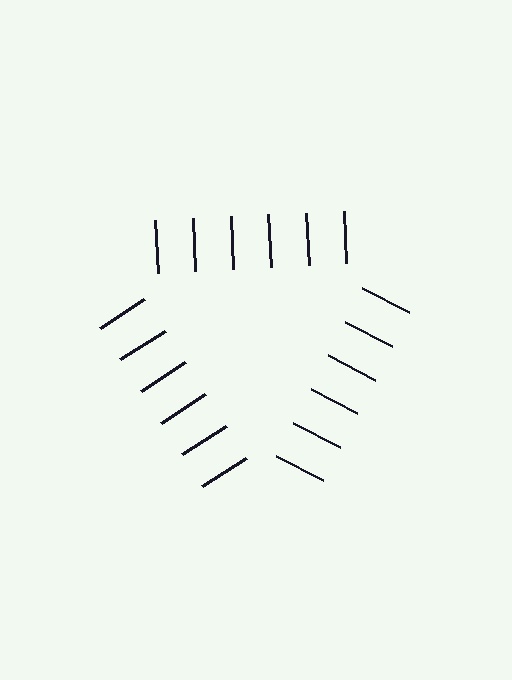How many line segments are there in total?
18 — 6 along each of the 3 edges.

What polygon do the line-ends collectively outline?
An illusory triangle — the line segments terminate on its edges but no continuous stroke is drawn.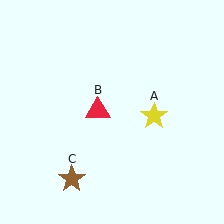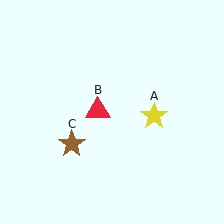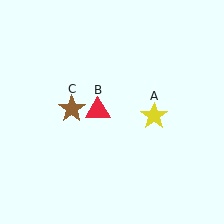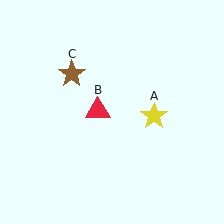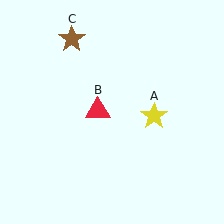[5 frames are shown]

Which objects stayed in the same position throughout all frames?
Yellow star (object A) and red triangle (object B) remained stationary.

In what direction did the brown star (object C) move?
The brown star (object C) moved up.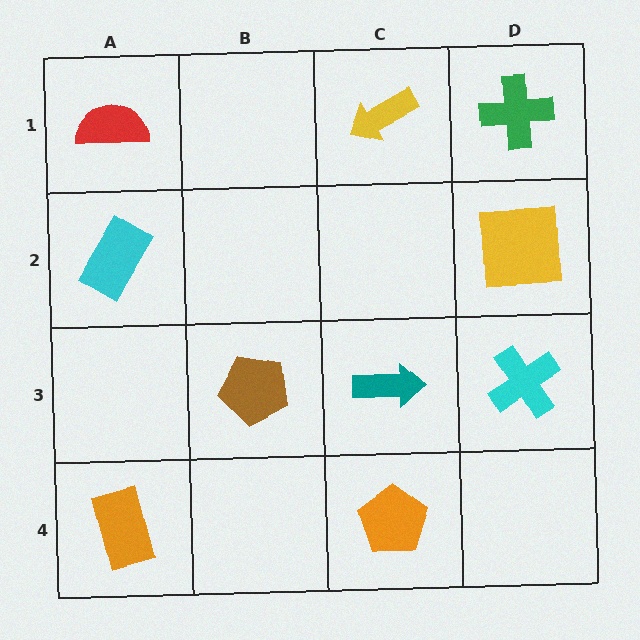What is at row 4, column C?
An orange pentagon.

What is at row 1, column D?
A green cross.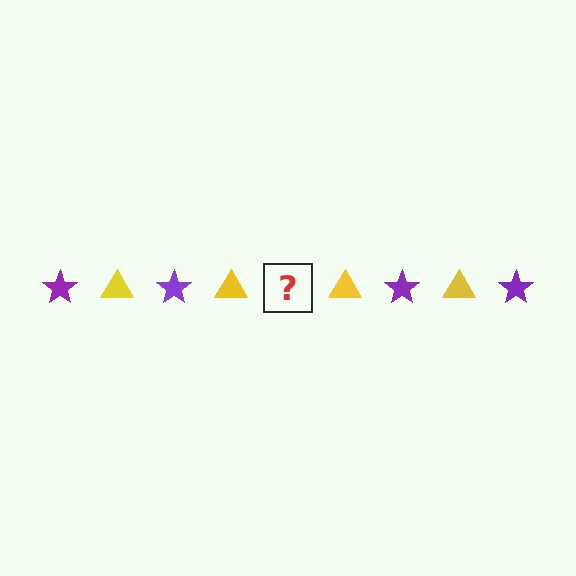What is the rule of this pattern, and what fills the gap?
The rule is that the pattern alternates between purple star and yellow triangle. The gap should be filled with a purple star.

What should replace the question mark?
The question mark should be replaced with a purple star.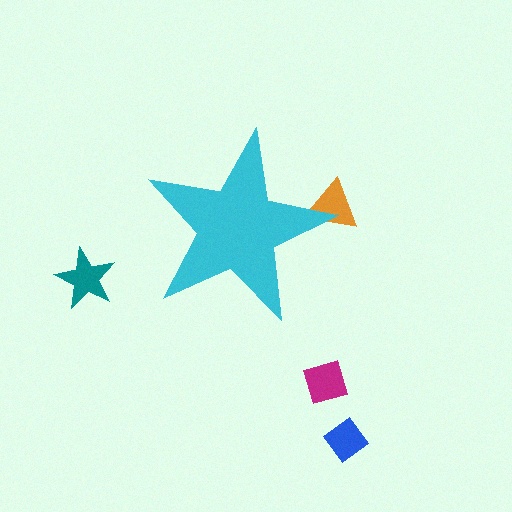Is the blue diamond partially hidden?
No, the blue diamond is fully visible.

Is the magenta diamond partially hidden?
No, the magenta diamond is fully visible.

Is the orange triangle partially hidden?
Yes, the orange triangle is partially hidden behind the cyan star.